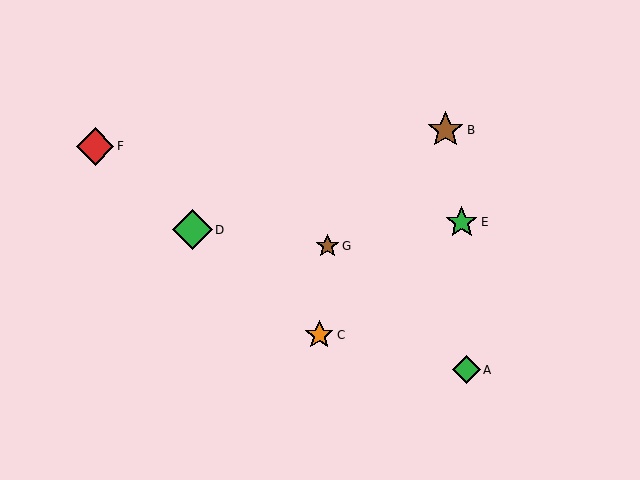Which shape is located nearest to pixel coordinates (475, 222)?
The green star (labeled E) at (462, 222) is nearest to that location.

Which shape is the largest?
The green diamond (labeled D) is the largest.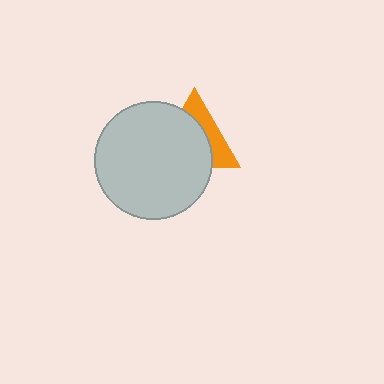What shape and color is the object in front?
The object in front is a light gray circle.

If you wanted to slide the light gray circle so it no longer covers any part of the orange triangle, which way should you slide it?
Slide it toward the lower-left — that is the most direct way to separate the two shapes.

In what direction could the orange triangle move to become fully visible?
The orange triangle could move toward the upper-right. That would shift it out from behind the light gray circle entirely.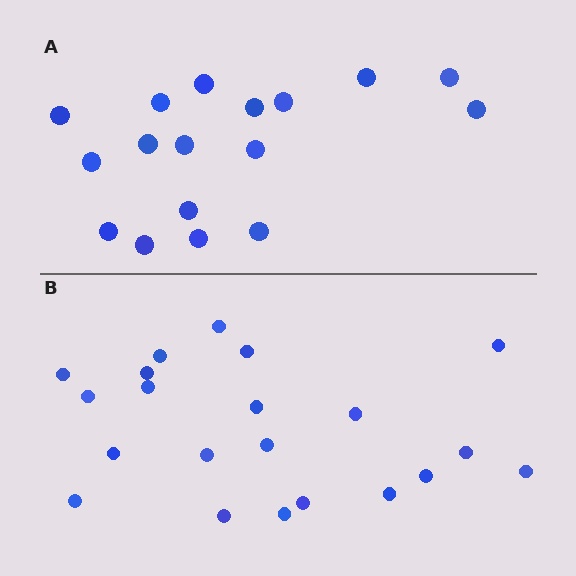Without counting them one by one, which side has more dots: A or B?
Region B (the bottom region) has more dots.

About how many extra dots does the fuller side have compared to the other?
Region B has about 4 more dots than region A.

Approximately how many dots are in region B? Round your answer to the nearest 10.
About 20 dots. (The exact count is 21, which rounds to 20.)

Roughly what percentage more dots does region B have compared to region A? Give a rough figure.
About 25% more.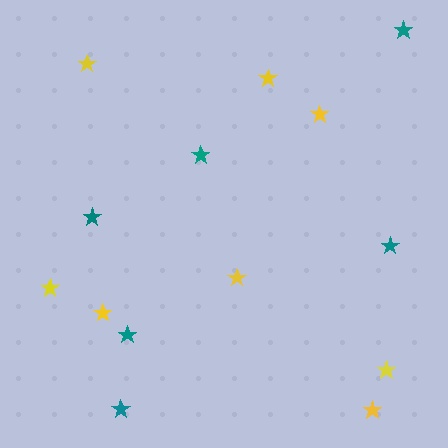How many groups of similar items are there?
There are 2 groups: one group of teal stars (6) and one group of yellow stars (8).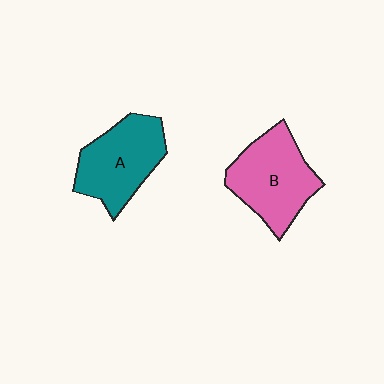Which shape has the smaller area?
Shape A (teal).